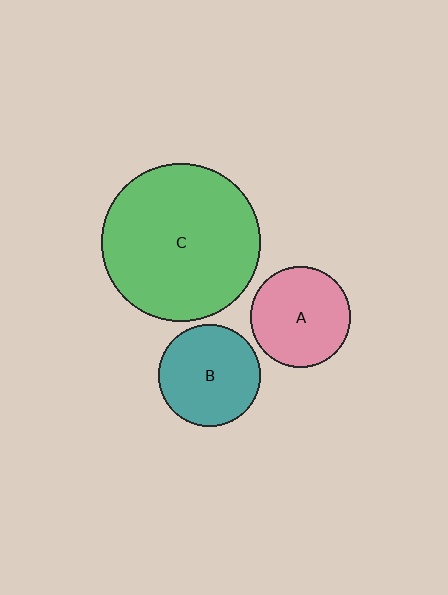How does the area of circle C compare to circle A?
Approximately 2.5 times.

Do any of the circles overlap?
No, none of the circles overlap.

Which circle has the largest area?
Circle C (green).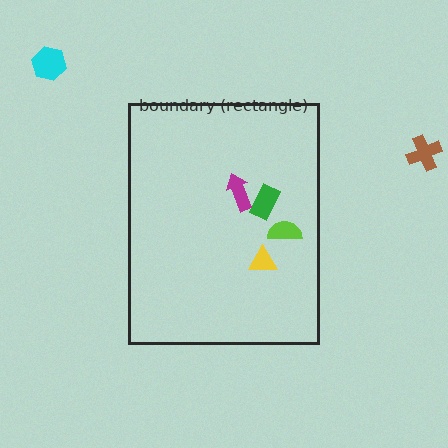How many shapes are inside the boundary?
4 inside, 2 outside.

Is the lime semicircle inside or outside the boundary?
Inside.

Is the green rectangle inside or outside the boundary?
Inside.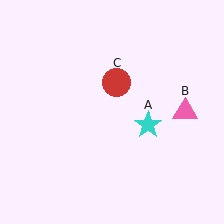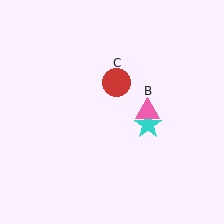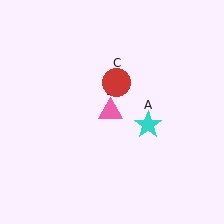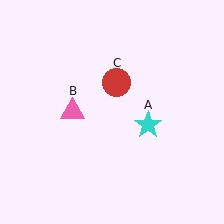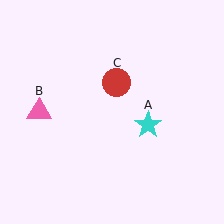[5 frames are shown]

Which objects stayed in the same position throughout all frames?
Cyan star (object A) and red circle (object C) remained stationary.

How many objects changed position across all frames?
1 object changed position: pink triangle (object B).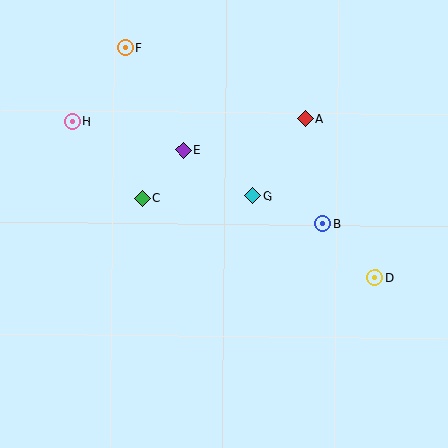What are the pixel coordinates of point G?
Point G is at (253, 196).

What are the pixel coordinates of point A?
Point A is at (306, 119).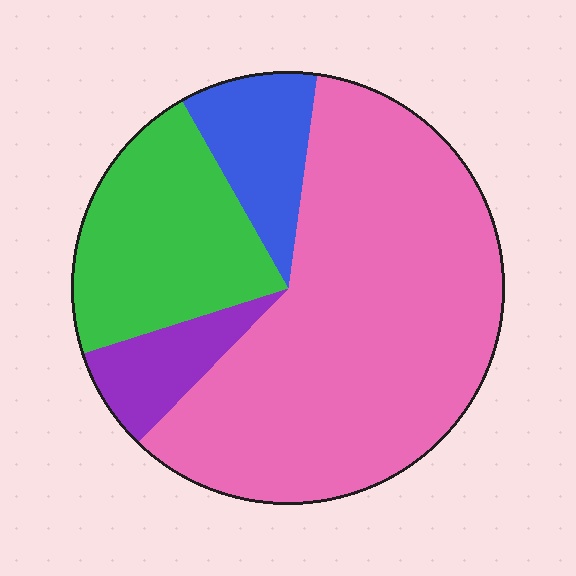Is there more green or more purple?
Green.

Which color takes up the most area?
Pink, at roughly 60%.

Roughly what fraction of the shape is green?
Green covers around 20% of the shape.